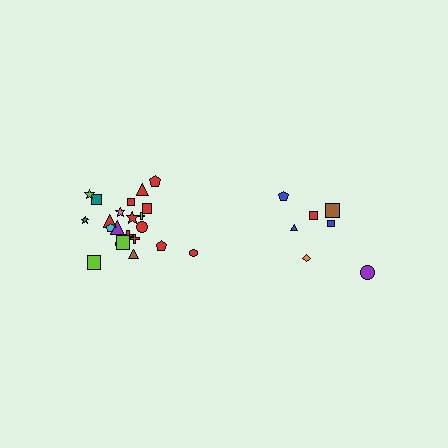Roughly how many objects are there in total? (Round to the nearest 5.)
Roughly 30 objects in total.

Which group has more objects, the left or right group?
The left group.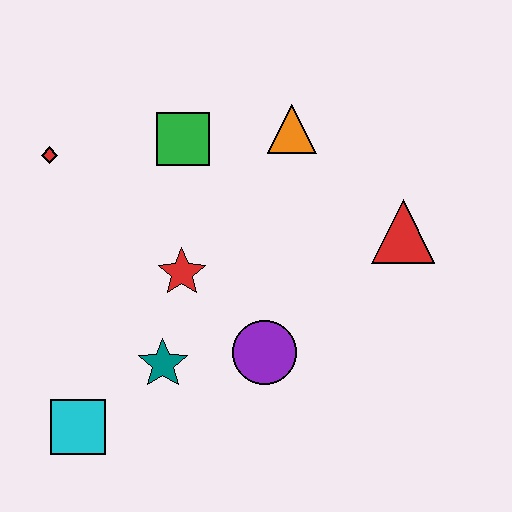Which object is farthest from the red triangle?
The cyan square is farthest from the red triangle.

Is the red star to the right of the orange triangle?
No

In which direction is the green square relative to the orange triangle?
The green square is to the left of the orange triangle.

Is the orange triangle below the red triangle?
No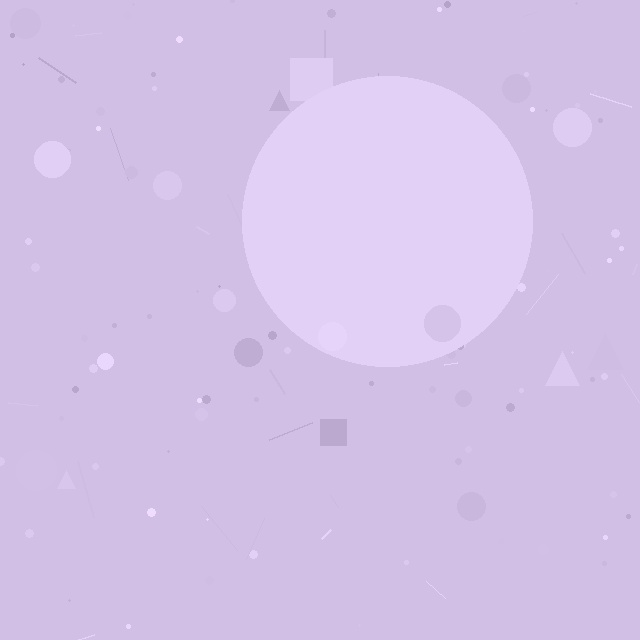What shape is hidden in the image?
A circle is hidden in the image.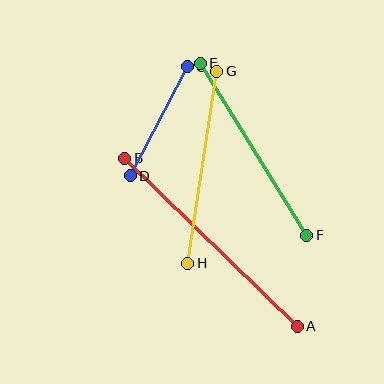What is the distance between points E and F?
The distance is approximately 202 pixels.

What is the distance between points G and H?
The distance is approximately 194 pixels.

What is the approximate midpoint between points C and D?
The midpoint is at approximately (159, 121) pixels.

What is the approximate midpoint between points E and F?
The midpoint is at approximately (254, 149) pixels.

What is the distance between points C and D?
The distance is approximately 123 pixels.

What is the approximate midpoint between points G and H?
The midpoint is at approximately (202, 168) pixels.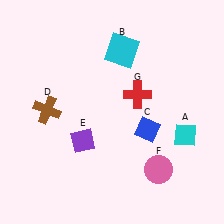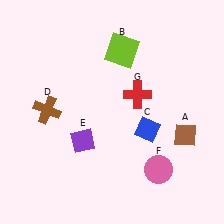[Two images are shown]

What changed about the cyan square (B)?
In Image 1, B is cyan. In Image 2, it changed to lime.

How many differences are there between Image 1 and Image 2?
There are 2 differences between the two images.